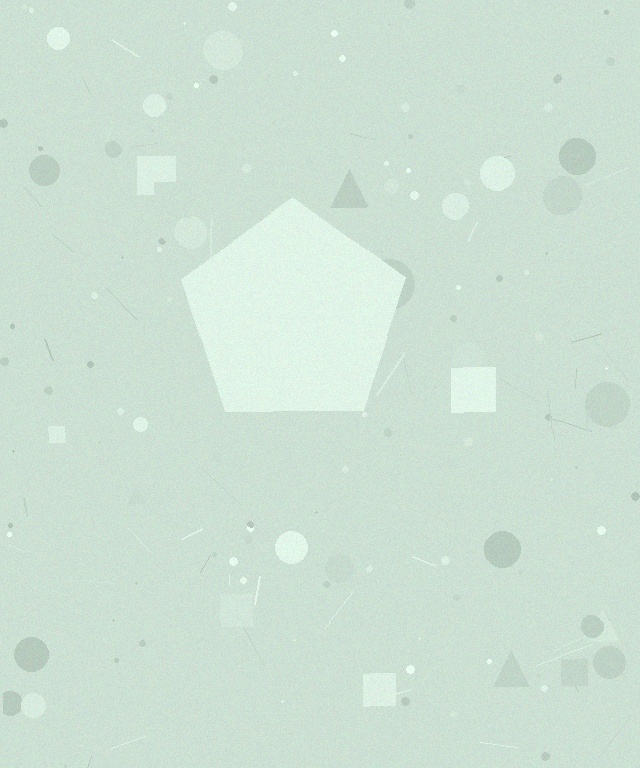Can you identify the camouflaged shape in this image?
The camouflaged shape is a pentagon.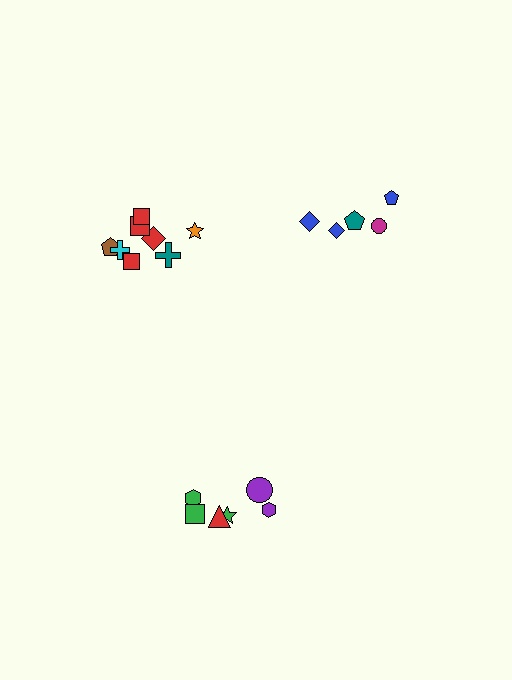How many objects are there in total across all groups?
There are 19 objects.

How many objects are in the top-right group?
There are 5 objects.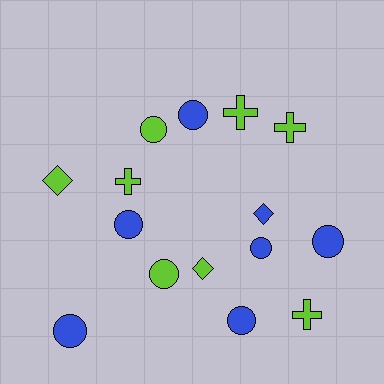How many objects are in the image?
There are 15 objects.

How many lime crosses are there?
There are 4 lime crosses.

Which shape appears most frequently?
Circle, with 8 objects.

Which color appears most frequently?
Lime, with 8 objects.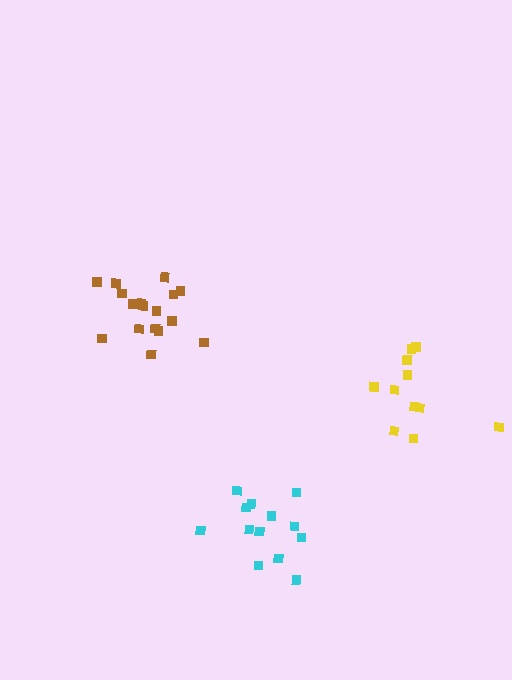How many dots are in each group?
Group 1: 17 dots, Group 2: 13 dots, Group 3: 11 dots (41 total).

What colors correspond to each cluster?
The clusters are colored: brown, cyan, yellow.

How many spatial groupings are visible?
There are 3 spatial groupings.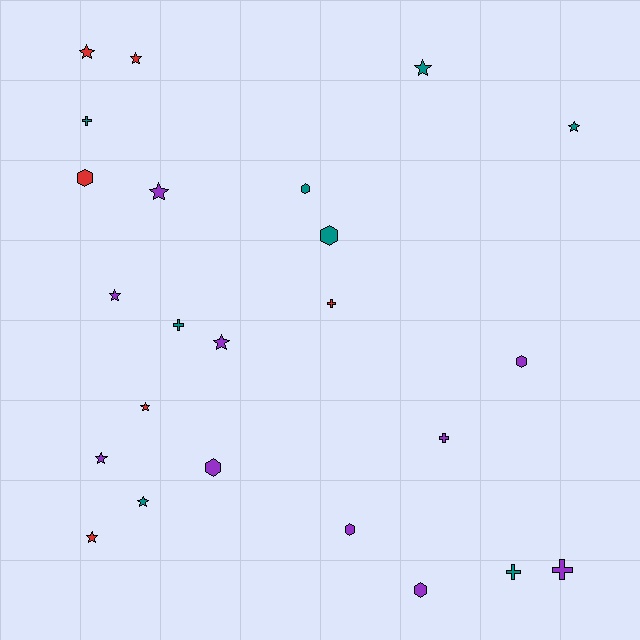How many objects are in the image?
There are 24 objects.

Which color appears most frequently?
Purple, with 10 objects.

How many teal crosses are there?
There are 3 teal crosses.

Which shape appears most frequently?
Star, with 11 objects.